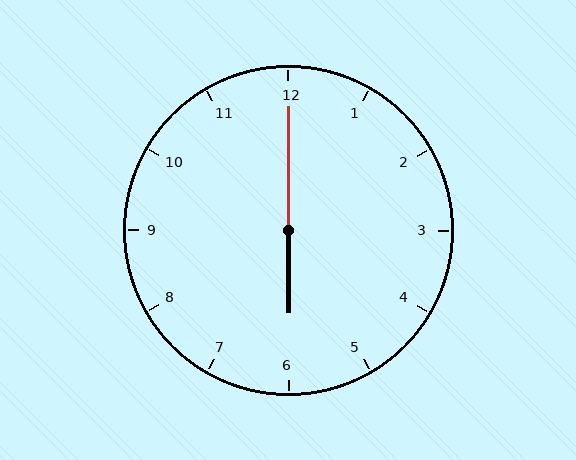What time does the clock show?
6:00.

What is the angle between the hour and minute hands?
Approximately 180 degrees.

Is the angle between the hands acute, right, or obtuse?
It is obtuse.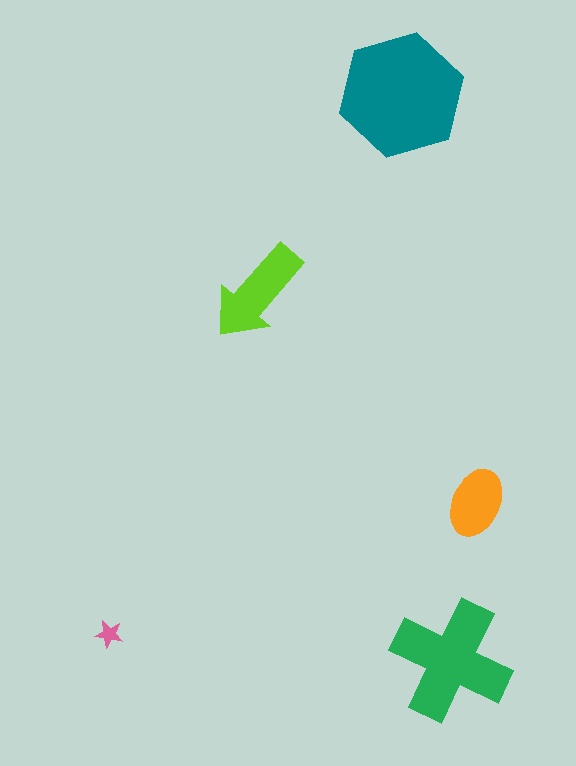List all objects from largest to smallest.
The teal hexagon, the green cross, the lime arrow, the orange ellipse, the pink star.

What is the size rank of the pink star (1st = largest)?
5th.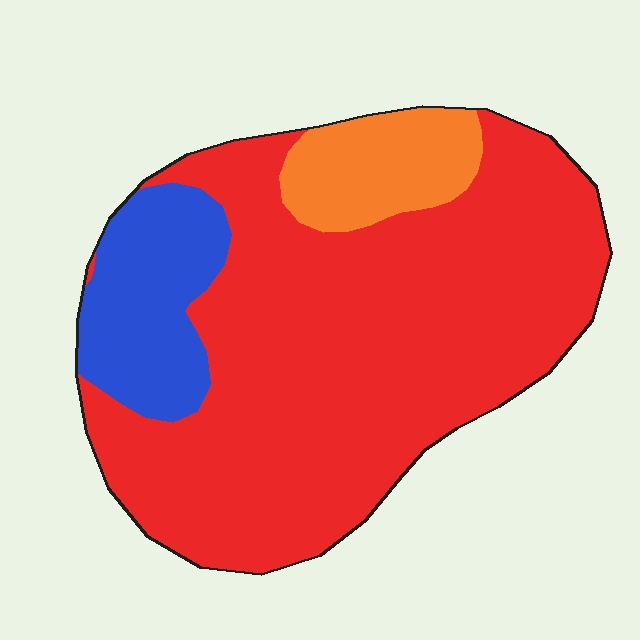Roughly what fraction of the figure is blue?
Blue takes up less than a sixth of the figure.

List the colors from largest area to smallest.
From largest to smallest: red, blue, orange.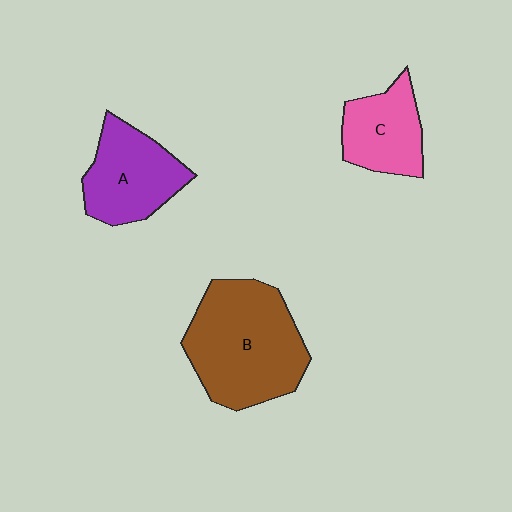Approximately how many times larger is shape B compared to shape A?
Approximately 1.6 times.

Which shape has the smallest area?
Shape C (pink).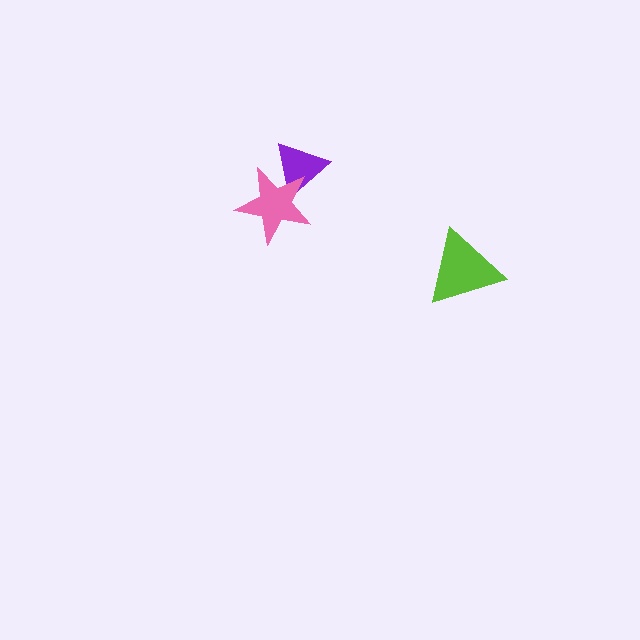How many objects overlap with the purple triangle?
1 object overlaps with the purple triangle.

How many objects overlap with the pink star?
1 object overlaps with the pink star.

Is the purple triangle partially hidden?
Yes, it is partially covered by another shape.